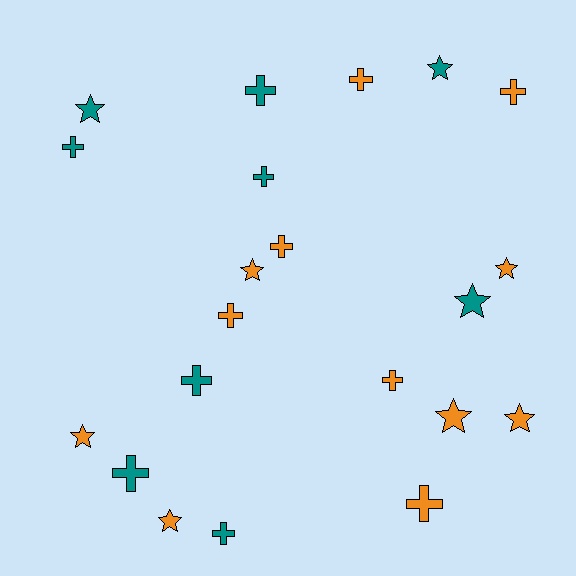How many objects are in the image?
There are 21 objects.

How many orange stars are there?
There are 6 orange stars.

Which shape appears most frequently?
Cross, with 12 objects.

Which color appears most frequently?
Orange, with 12 objects.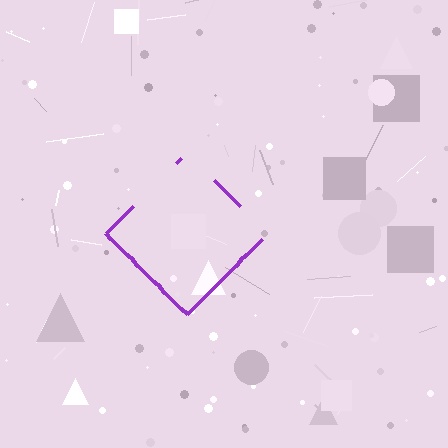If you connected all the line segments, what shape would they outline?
They would outline a diamond.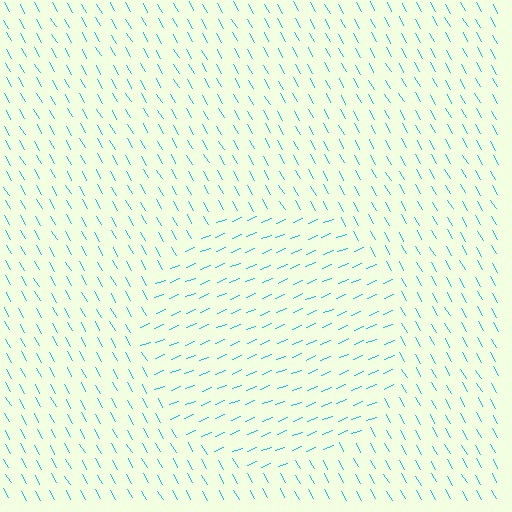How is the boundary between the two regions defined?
The boundary is defined purely by a change in line orientation (approximately 82 degrees difference). All lines are the same color and thickness.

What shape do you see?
I see a circle.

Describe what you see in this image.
The image is filled with small cyan line segments. A circle region in the image has lines oriented differently from the surrounding lines, creating a visible texture boundary.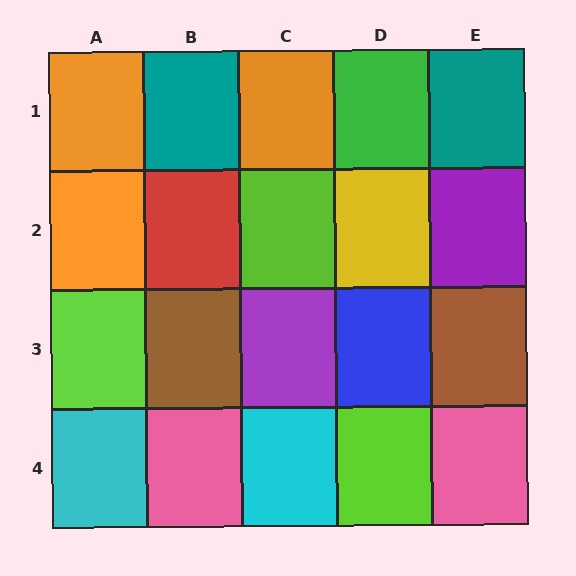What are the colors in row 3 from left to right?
Lime, brown, purple, blue, brown.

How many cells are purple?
2 cells are purple.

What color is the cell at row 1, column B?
Teal.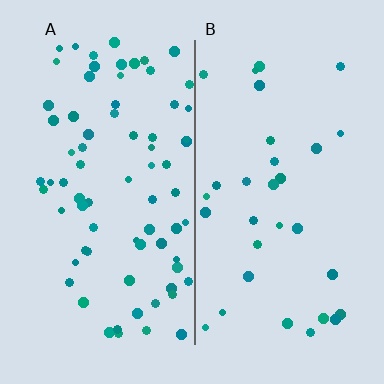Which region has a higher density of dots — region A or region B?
A (the left).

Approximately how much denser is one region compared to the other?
Approximately 2.4× — region A over region B.